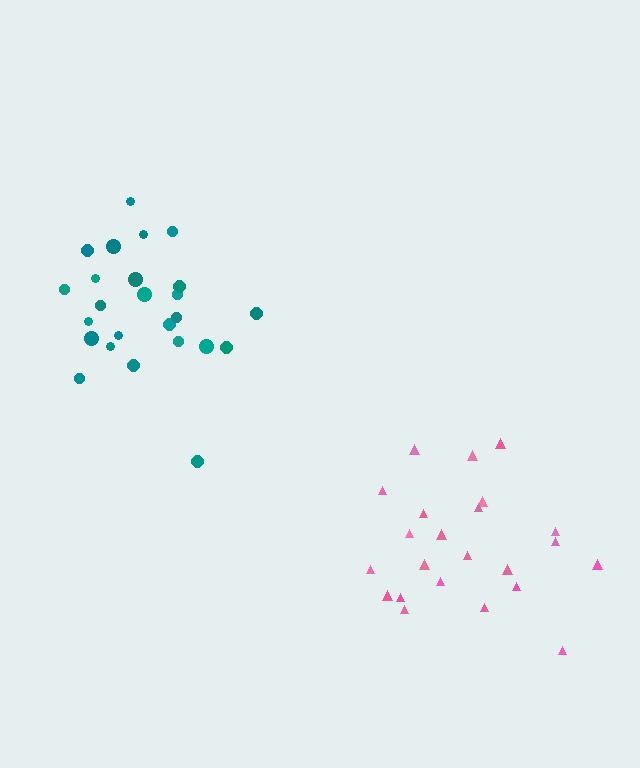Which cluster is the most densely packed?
Teal.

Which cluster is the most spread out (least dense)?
Pink.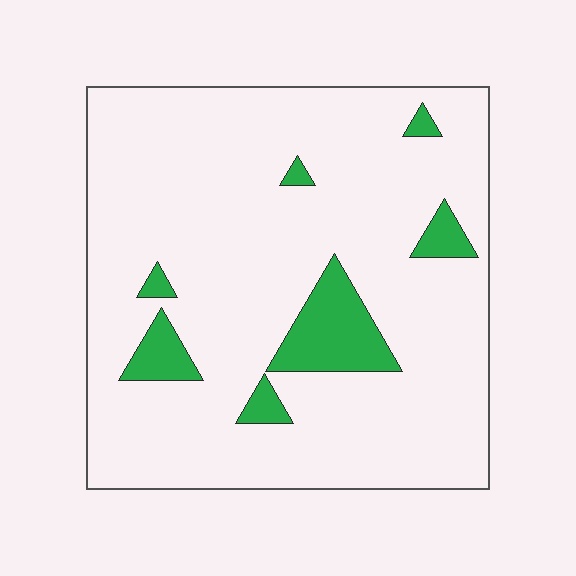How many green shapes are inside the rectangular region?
7.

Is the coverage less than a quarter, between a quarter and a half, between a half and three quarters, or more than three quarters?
Less than a quarter.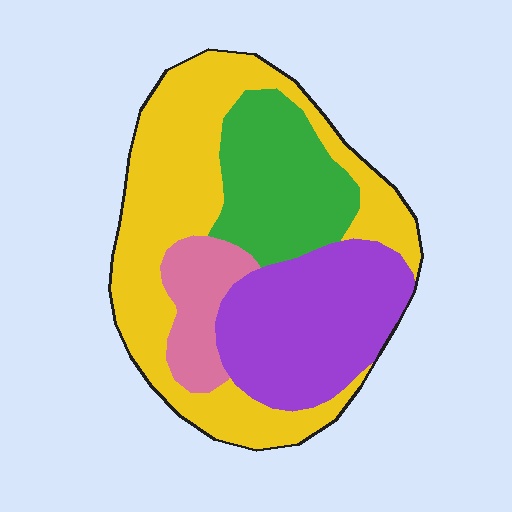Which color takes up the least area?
Pink, at roughly 10%.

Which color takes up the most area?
Yellow, at roughly 45%.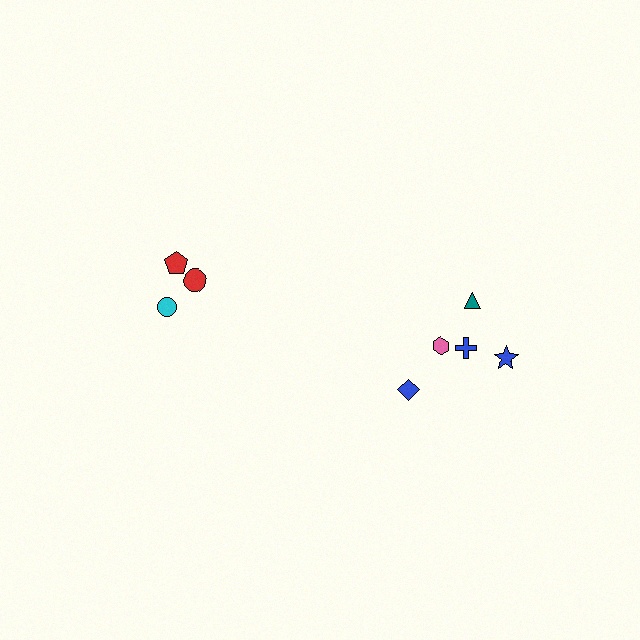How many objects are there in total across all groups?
There are 8 objects.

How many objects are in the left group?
There are 3 objects.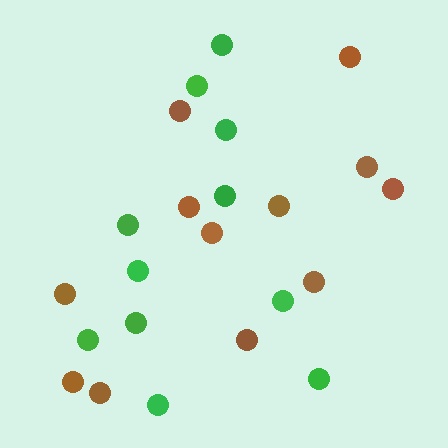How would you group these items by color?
There are 2 groups: one group of green circles (11) and one group of brown circles (12).